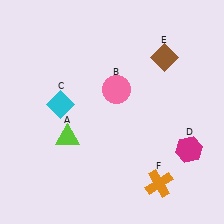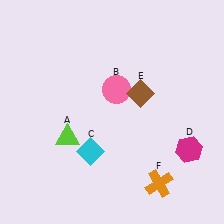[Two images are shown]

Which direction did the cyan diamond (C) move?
The cyan diamond (C) moved down.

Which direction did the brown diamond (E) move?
The brown diamond (E) moved down.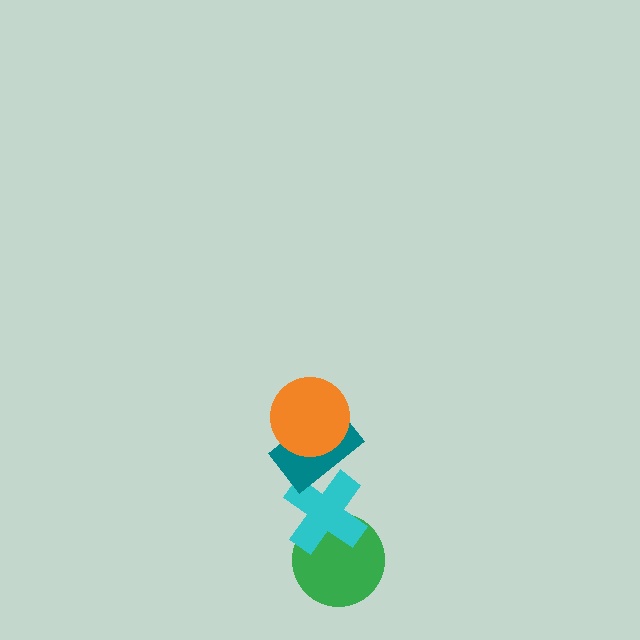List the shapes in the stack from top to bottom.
From top to bottom: the orange circle, the teal rectangle, the cyan cross, the green circle.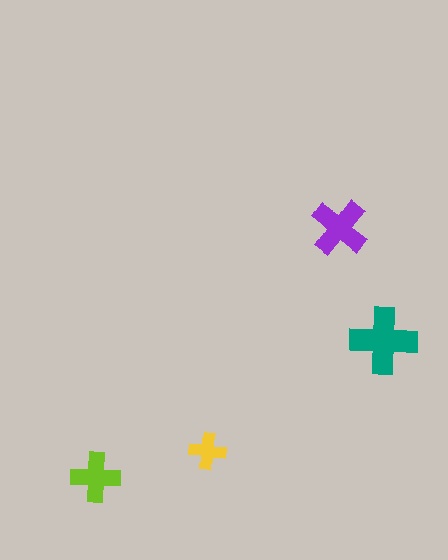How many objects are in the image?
There are 4 objects in the image.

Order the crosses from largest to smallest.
the teal one, the purple one, the lime one, the yellow one.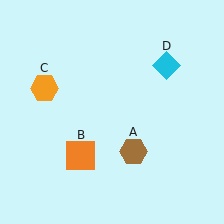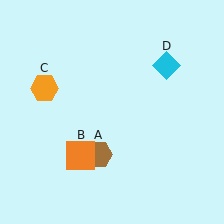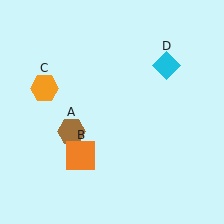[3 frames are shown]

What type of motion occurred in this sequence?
The brown hexagon (object A) rotated clockwise around the center of the scene.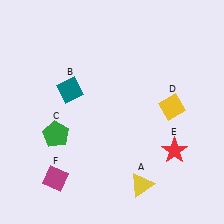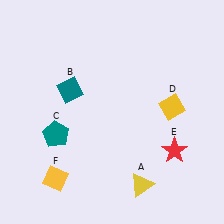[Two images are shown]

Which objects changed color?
C changed from green to teal. F changed from magenta to yellow.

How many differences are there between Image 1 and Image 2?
There are 2 differences between the two images.